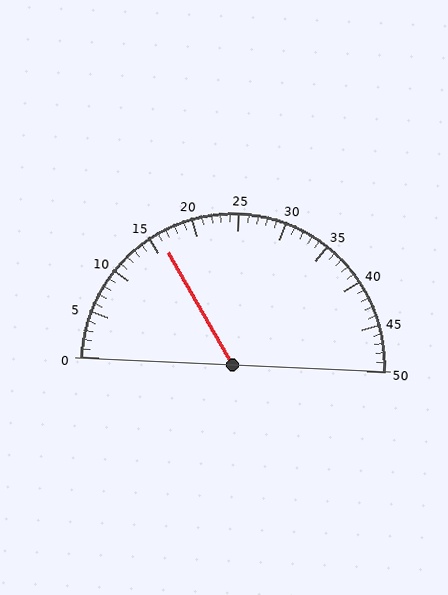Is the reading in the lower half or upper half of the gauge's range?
The reading is in the lower half of the range (0 to 50).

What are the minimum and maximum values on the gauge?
The gauge ranges from 0 to 50.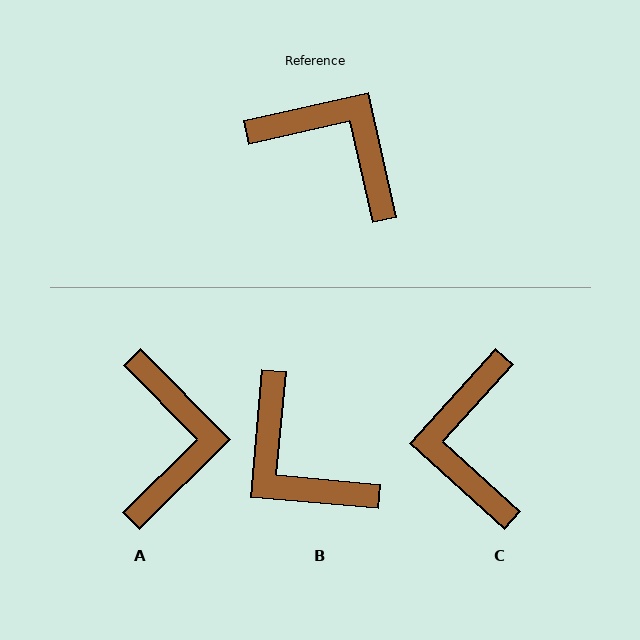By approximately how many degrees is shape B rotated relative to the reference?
Approximately 162 degrees counter-clockwise.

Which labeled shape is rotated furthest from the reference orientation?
B, about 162 degrees away.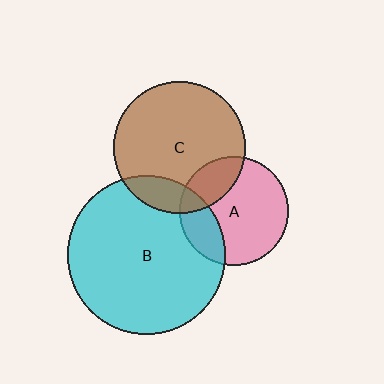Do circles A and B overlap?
Yes.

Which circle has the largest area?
Circle B (cyan).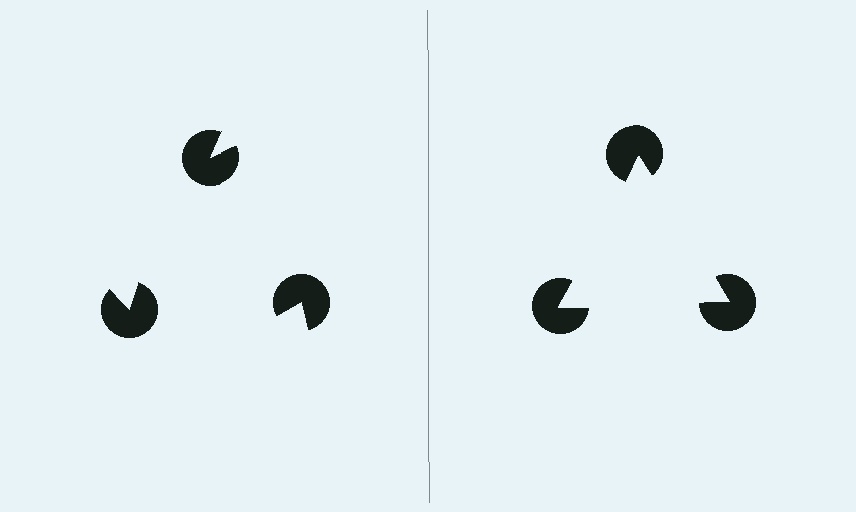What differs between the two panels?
The pac-man discs are positioned identically on both sides; only the wedge orientations differ. On the right they align to a triangle; on the left they are misaligned.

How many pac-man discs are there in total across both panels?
6 — 3 on each side.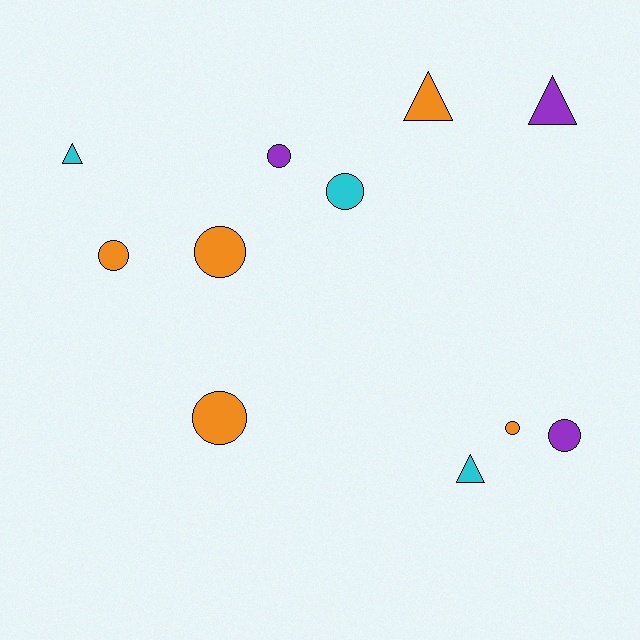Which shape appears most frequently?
Circle, with 7 objects.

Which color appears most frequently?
Orange, with 5 objects.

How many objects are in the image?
There are 11 objects.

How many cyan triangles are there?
There are 2 cyan triangles.